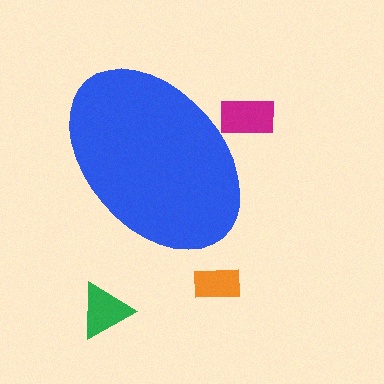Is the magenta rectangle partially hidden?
Yes, the magenta rectangle is partially hidden behind the blue ellipse.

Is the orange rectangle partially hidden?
No, the orange rectangle is fully visible.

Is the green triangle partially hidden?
No, the green triangle is fully visible.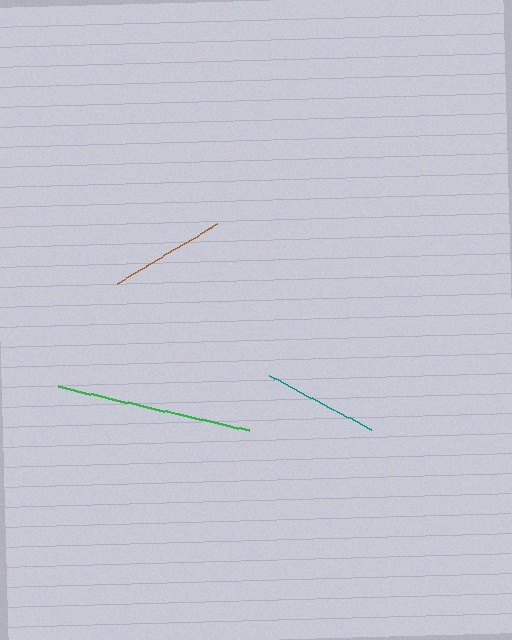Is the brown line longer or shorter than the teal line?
The brown line is longer than the teal line.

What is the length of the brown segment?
The brown segment is approximately 117 pixels long.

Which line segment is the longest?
The green line is the longest at approximately 196 pixels.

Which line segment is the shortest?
The teal line is the shortest at approximately 116 pixels.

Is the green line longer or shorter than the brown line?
The green line is longer than the brown line.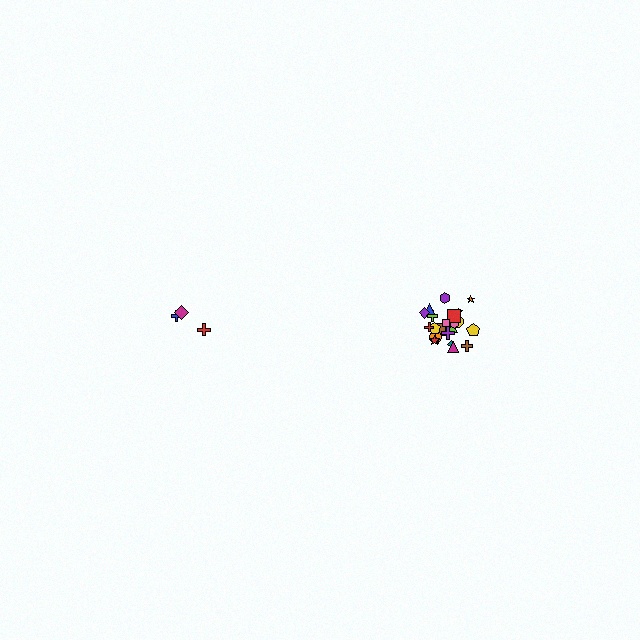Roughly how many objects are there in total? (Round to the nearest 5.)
Roughly 25 objects in total.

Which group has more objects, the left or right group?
The right group.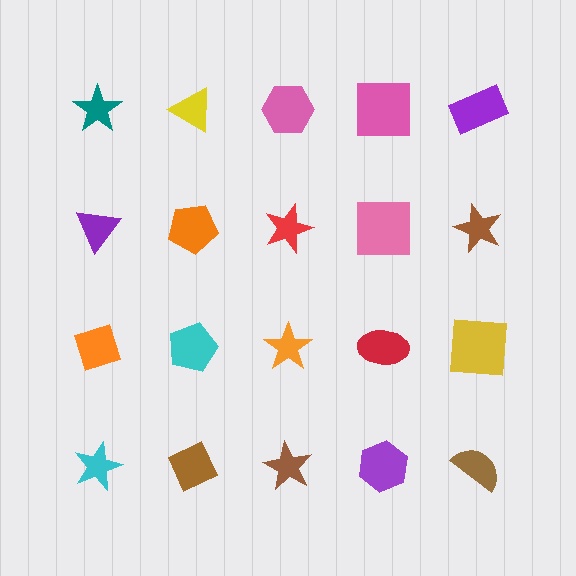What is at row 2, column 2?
An orange pentagon.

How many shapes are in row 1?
5 shapes.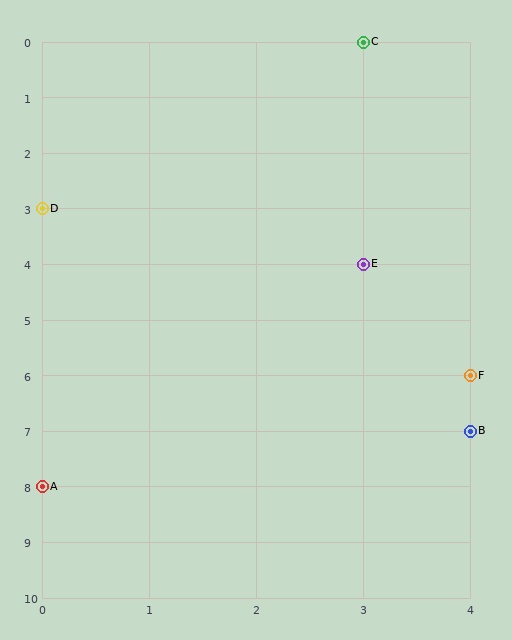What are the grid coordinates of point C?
Point C is at grid coordinates (3, 0).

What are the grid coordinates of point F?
Point F is at grid coordinates (4, 6).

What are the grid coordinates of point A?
Point A is at grid coordinates (0, 8).